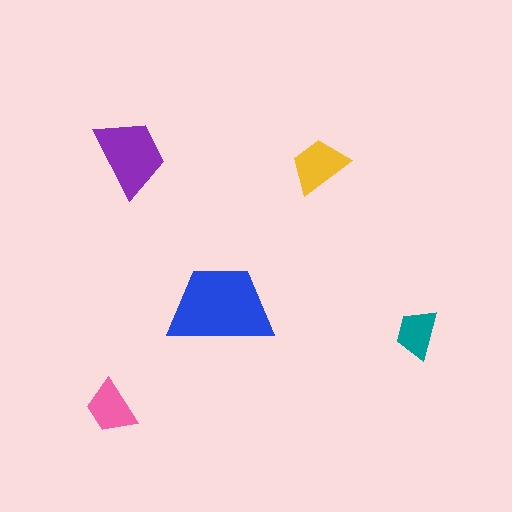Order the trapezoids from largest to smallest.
the blue one, the purple one, the yellow one, the pink one, the teal one.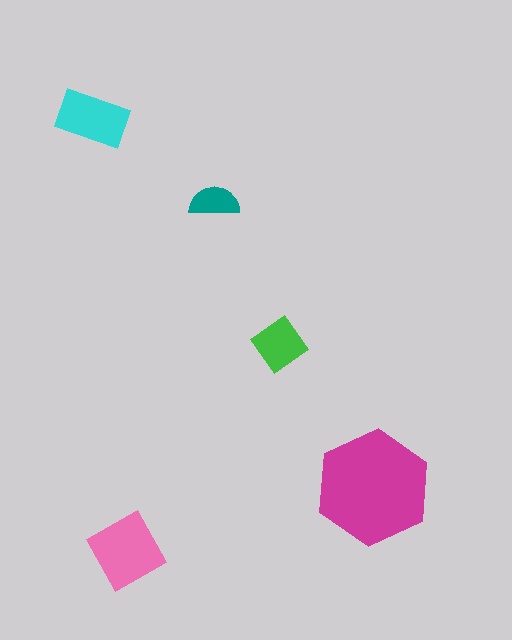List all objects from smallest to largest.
The teal semicircle, the green diamond, the cyan rectangle, the pink diamond, the magenta hexagon.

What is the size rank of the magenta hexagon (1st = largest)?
1st.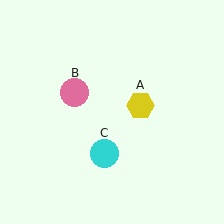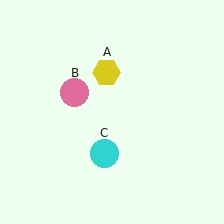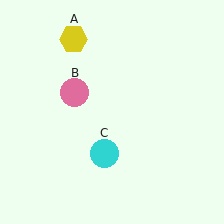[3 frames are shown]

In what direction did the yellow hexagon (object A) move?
The yellow hexagon (object A) moved up and to the left.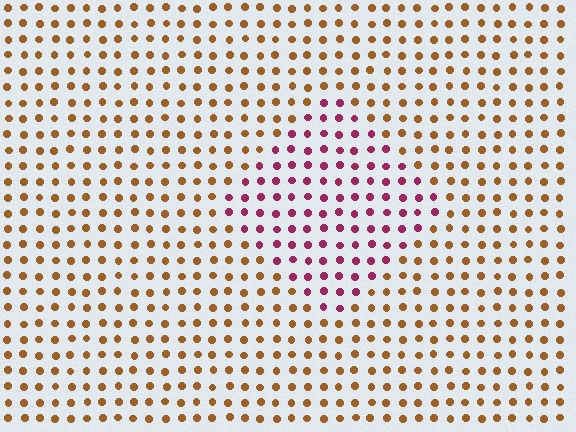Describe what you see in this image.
The image is filled with small brown elements in a uniform arrangement. A diamond-shaped region is visible where the elements are tinted to a slightly different hue, forming a subtle color boundary.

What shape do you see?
I see a diamond.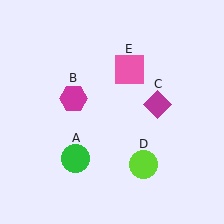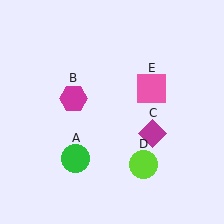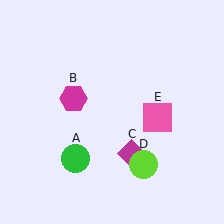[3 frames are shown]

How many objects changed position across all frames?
2 objects changed position: magenta diamond (object C), pink square (object E).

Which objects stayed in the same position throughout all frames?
Green circle (object A) and magenta hexagon (object B) and lime circle (object D) remained stationary.